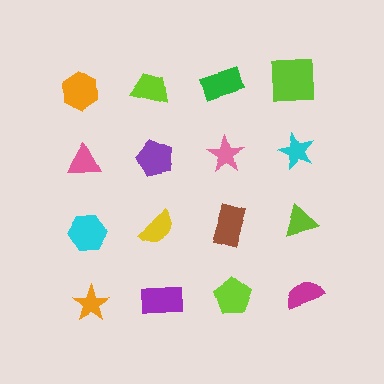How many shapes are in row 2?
4 shapes.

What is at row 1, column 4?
A lime square.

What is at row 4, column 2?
A purple rectangle.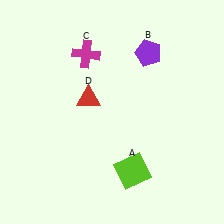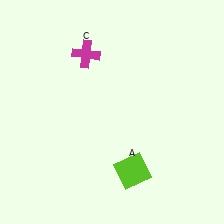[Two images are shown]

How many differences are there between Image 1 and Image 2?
There are 2 differences between the two images.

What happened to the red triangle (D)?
The red triangle (D) was removed in Image 2. It was in the top-left area of Image 1.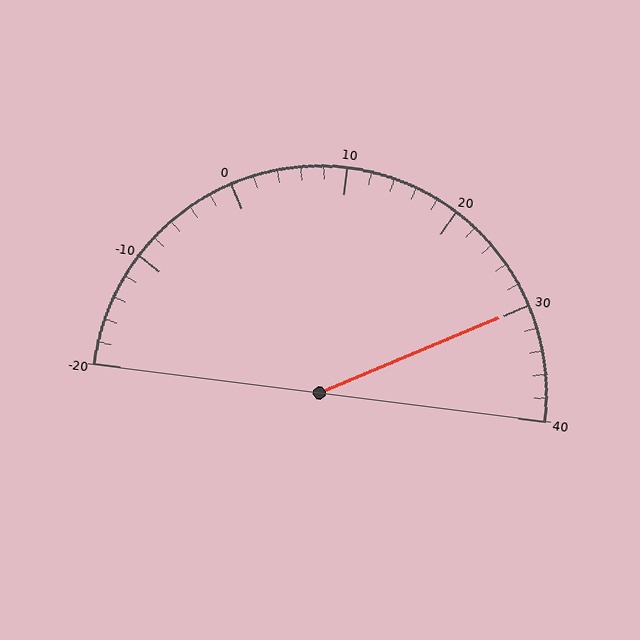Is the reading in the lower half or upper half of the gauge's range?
The reading is in the upper half of the range (-20 to 40).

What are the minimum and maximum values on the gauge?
The gauge ranges from -20 to 40.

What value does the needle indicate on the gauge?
The needle indicates approximately 30.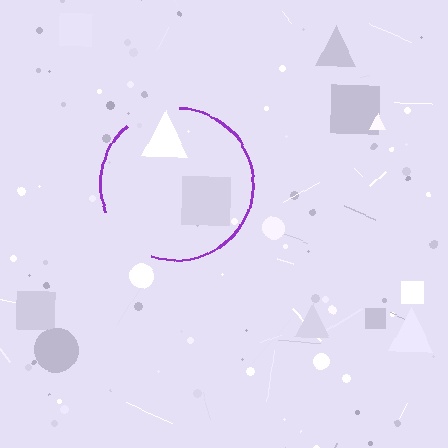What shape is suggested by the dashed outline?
The dashed outline suggests a circle.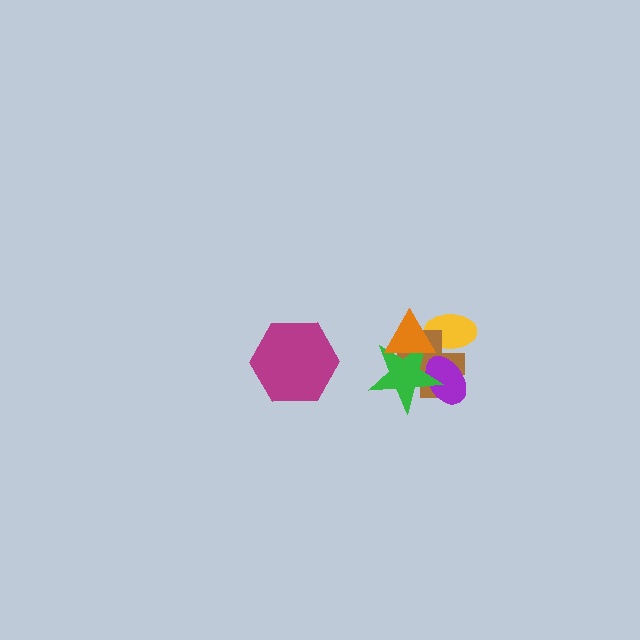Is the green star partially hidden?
Yes, it is partially covered by another shape.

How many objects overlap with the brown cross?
4 objects overlap with the brown cross.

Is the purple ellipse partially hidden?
Yes, it is partially covered by another shape.